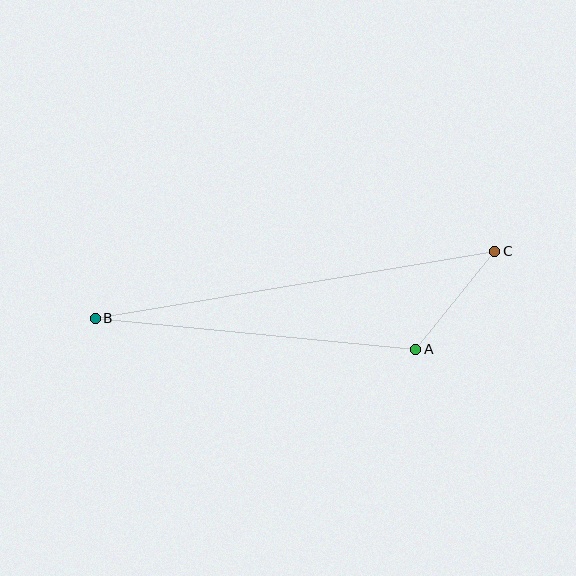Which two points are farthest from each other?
Points B and C are farthest from each other.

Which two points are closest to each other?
Points A and C are closest to each other.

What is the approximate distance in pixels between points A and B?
The distance between A and B is approximately 322 pixels.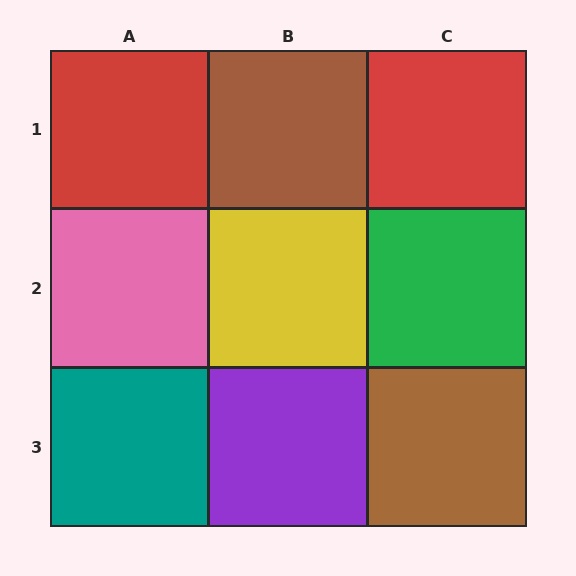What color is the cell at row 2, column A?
Pink.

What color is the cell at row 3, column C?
Brown.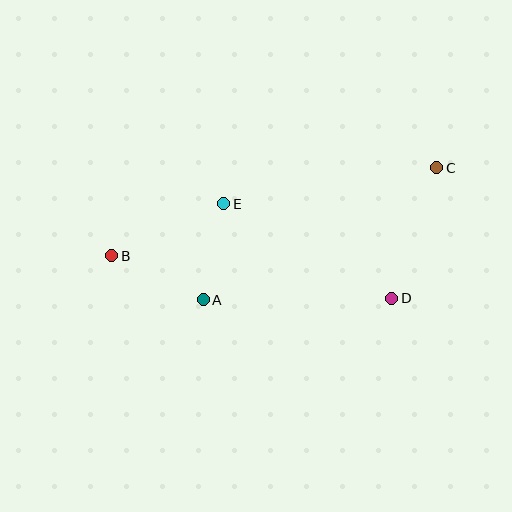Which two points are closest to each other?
Points A and E are closest to each other.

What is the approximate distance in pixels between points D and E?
The distance between D and E is approximately 192 pixels.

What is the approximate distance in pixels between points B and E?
The distance between B and E is approximately 124 pixels.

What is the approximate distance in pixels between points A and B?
The distance between A and B is approximately 102 pixels.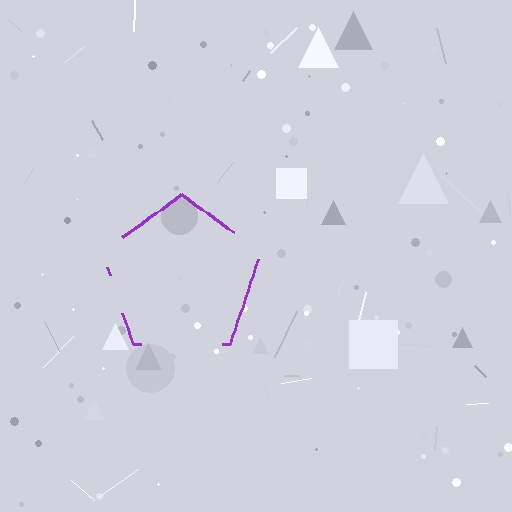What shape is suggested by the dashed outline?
The dashed outline suggests a pentagon.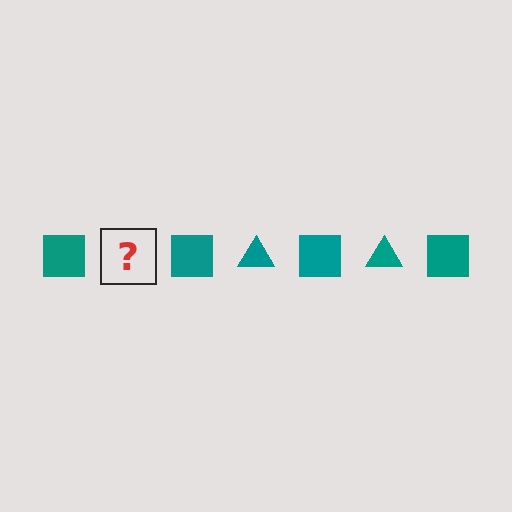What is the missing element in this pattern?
The missing element is a teal triangle.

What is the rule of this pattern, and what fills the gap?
The rule is that the pattern cycles through square, triangle shapes in teal. The gap should be filled with a teal triangle.